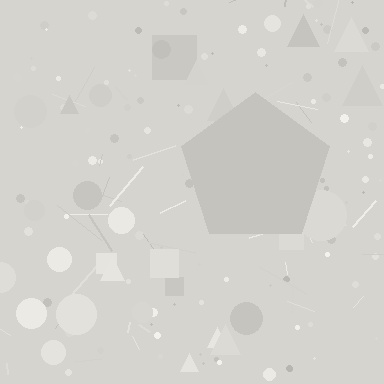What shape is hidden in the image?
A pentagon is hidden in the image.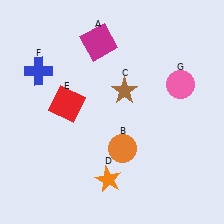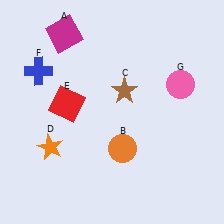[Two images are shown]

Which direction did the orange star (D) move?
The orange star (D) moved left.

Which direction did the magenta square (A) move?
The magenta square (A) moved left.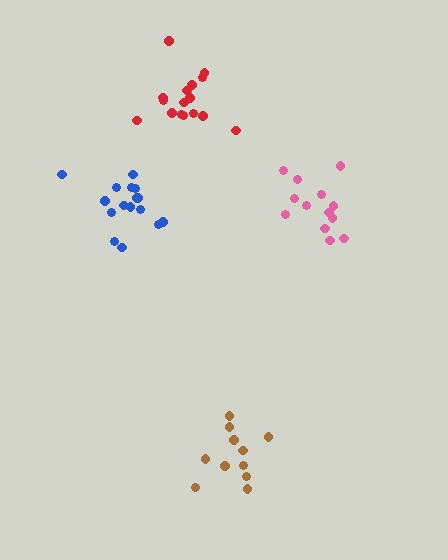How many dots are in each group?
Group 1: 13 dots, Group 2: 16 dots, Group 3: 16 dots, Group 4: 11 dots (56 total).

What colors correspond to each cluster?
The clusters are colored: pink, blue, red, brown.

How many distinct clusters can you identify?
There are 4 distinct clusters.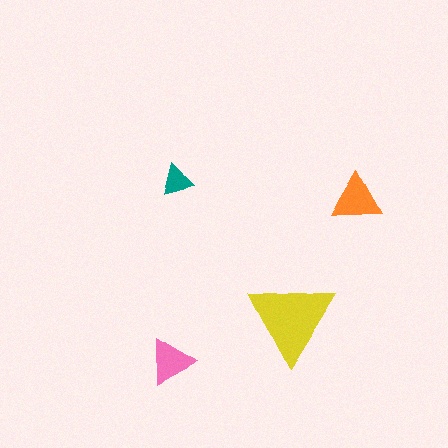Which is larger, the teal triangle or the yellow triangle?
The yellow one.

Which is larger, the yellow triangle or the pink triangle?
The yellow one.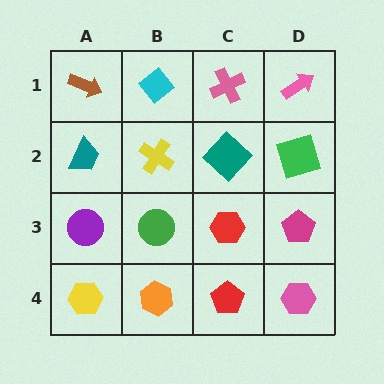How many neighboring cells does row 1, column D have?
2.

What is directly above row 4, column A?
A purple circle.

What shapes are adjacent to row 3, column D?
A green square (row 2, column D), a pink hexagon (row 4, column D), a red hexagon (row 3, column C).